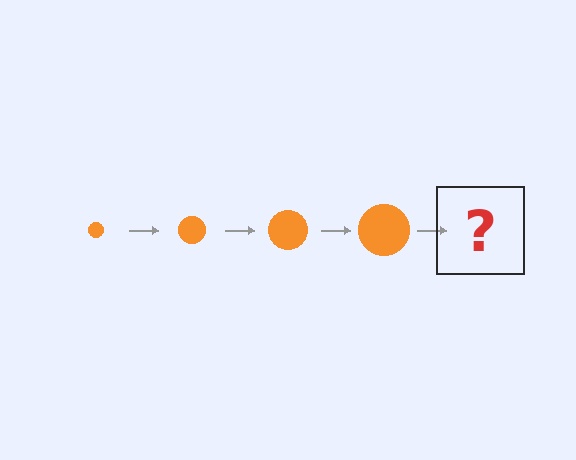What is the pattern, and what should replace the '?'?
The pattern is that the circle gets progressively larger each step. The '?' should be an orange circle, larger than the previous one.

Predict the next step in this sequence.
The next step is an orange circle, larger than the previous one.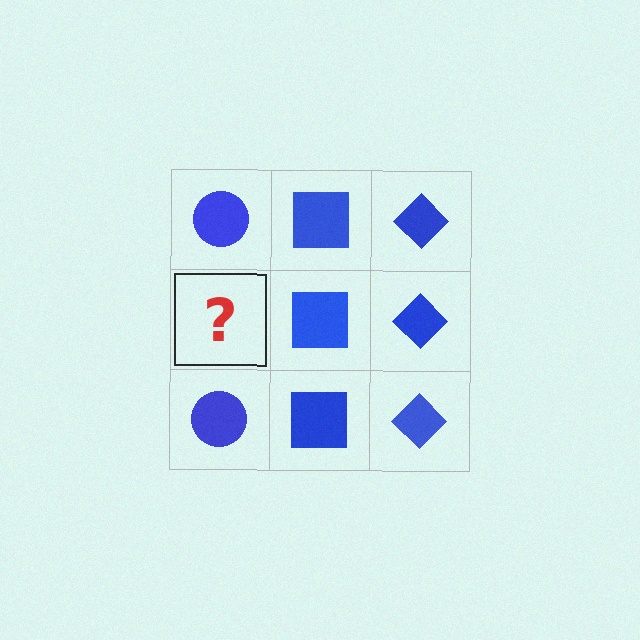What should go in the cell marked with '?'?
The missing cell should contain a blue circle.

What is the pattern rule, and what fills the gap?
The rule is that each column has a consistent shape. The gap should be filled with a blue circle.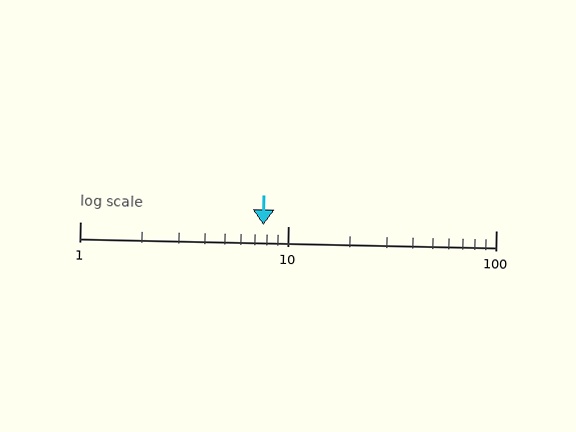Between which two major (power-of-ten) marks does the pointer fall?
The pointer is between 1 and 10.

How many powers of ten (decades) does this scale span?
The scale spans 2 decades, from 1 to 100.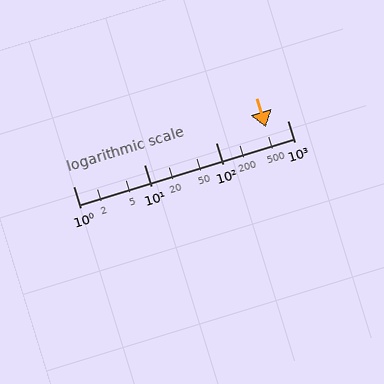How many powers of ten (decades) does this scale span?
The scale spans 3 decades, from 1 to 1000.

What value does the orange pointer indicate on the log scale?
The pointer indicates approximately 500.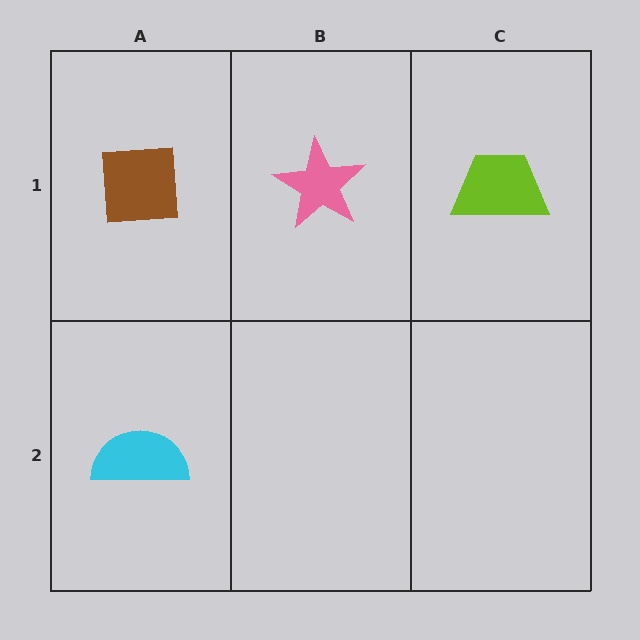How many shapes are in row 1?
3 shapes.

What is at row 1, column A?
A brown square.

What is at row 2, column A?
A cyan semicircle.